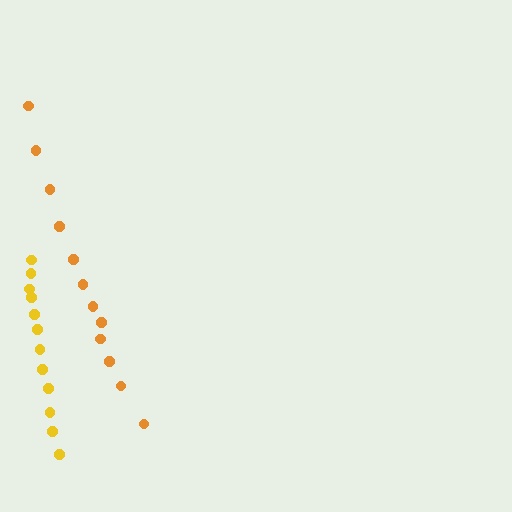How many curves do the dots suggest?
There are 2 distinct paths.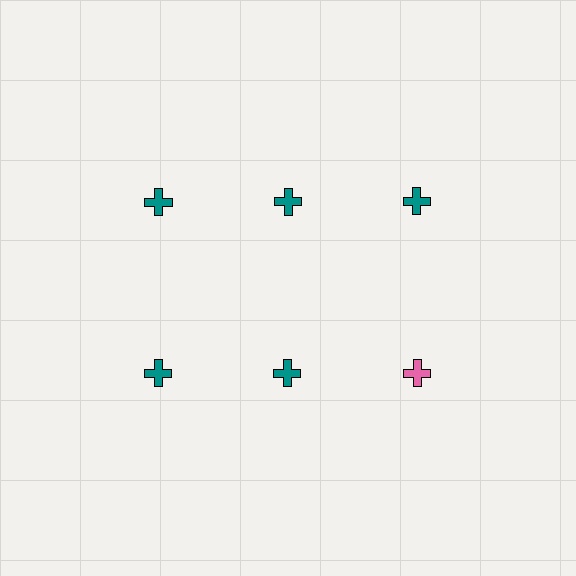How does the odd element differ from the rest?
It has a different color: pink instead of teal.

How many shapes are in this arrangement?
There are 6 shapes arranged in a grid pattern.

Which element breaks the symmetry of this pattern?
The pink cross in the second row, center column breaks the symmetry. All other shapes are teal crosses.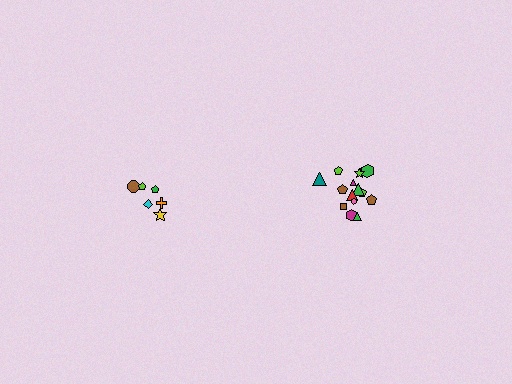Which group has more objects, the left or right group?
The right group.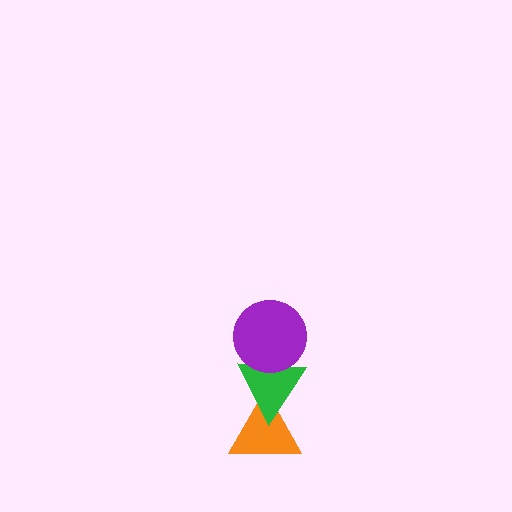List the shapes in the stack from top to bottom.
From top to bottom: the purple circle, the green triangle, the orange triangle.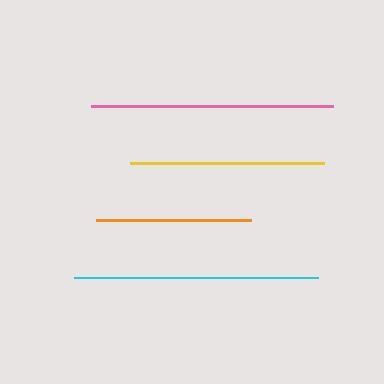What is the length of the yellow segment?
The yellow segment is approximately 194 pixels long.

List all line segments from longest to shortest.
From longest to shortest: cyan, pink, yellow, orange.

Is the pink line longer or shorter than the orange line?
The pink line is longer than the orange line.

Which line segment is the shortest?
The orange line is the shortest at approximately 155 pixels.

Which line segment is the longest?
The cyan line is the longest at approximately 244 pixels.